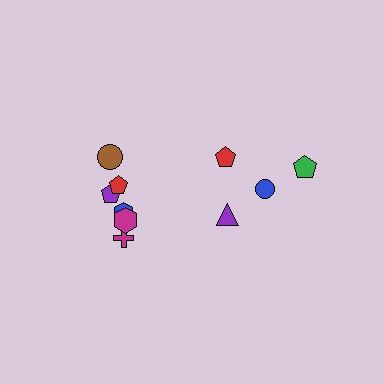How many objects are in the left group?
There are 6 objects.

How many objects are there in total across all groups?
There are 10 objects.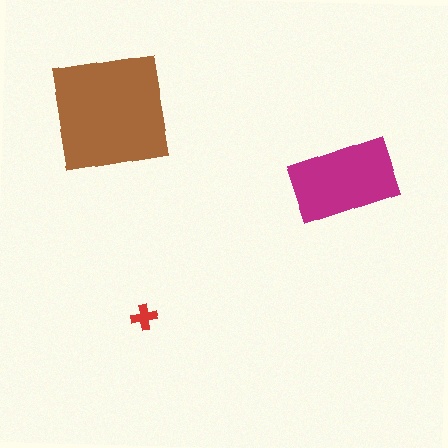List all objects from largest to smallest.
The brown square, the magenta rectangle, the red cross.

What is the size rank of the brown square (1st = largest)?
1st.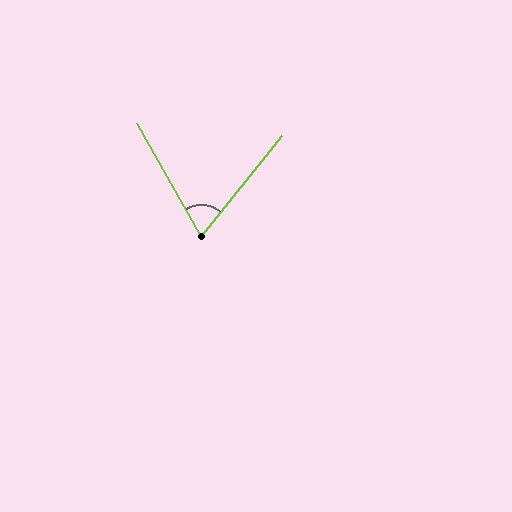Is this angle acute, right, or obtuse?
It is acute.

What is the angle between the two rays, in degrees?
Approximately 69 degrees.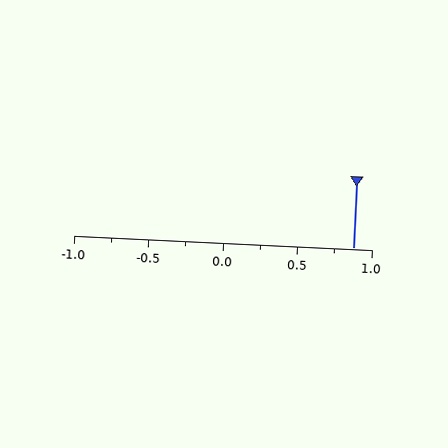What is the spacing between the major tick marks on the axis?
The major ticks are spaced 0.5 apart.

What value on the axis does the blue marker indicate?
The marker indicates approximately 0.88.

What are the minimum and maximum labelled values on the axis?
The axis runs from -1.0 to 1.0.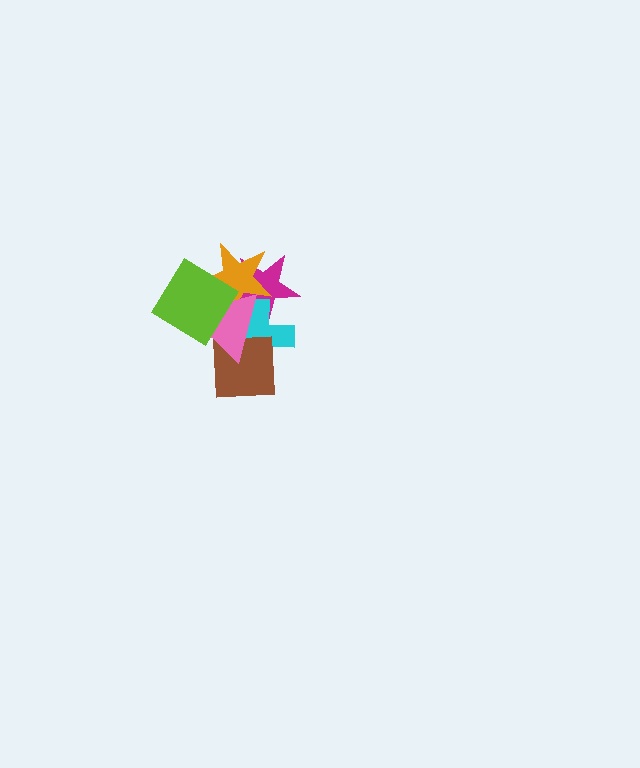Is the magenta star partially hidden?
Yes, it is partially covered by another shape.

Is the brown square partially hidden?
Yes, it is partially covered by another shape.